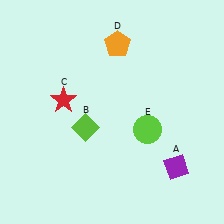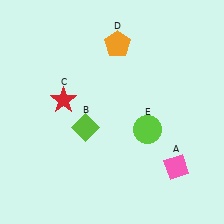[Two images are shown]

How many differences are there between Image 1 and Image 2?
There is 1 difference between the two images.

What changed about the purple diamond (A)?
In Image 1, A is purple. In Image 2, it changed to pink.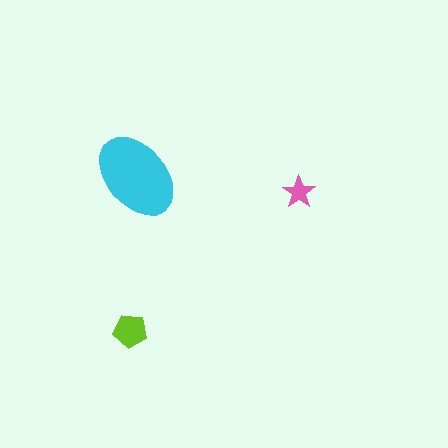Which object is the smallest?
The pink star.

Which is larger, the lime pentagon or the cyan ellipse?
The cyan ellipse.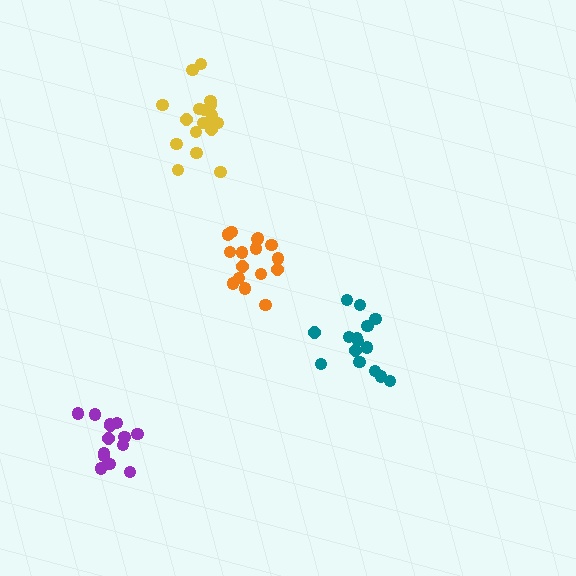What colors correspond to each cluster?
The clusters are colored: teal, yellow, orange, purple.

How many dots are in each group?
Group 1: 15 dots, Group 2: 18 dots, Group 3: 16 dots, Group 4: 14 dots (63 total).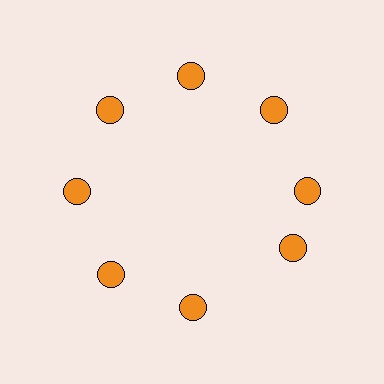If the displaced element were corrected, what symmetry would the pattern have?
It would have 8-fold rotational symmetry — the pattern would map onto itself every 45 degrees.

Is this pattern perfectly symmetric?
No. The 8 orange circles are arranged in a ring, but one element near the 4 o'clock position is rotated out of alignment along the ring, breaking the 8-fold rotational symmetry.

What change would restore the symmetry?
The symmetry would be restored by rotating it back into even spacing with its neighbors so that all 8 circles sit at equal angles and equal distance from the center.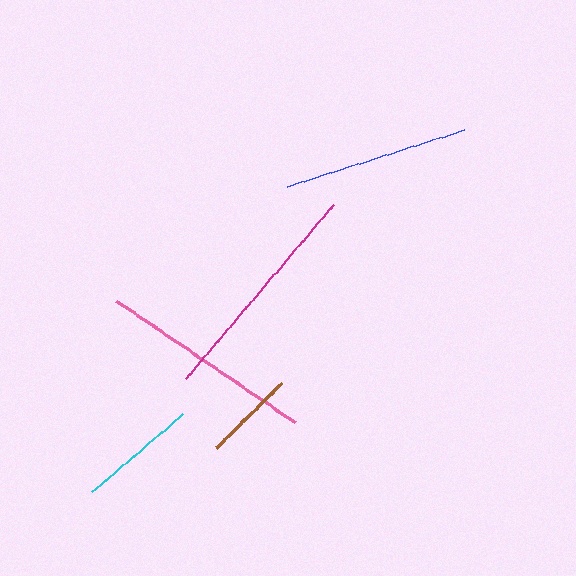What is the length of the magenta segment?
The magenta segment is approximately 230 pixels long.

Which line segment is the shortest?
The brown line is the shortest at approximately 92 pixels.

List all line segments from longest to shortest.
From longest to shortest: magenta, pink, blue, cyan, brown.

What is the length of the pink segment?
The pink segment is approximately 216 pixels long.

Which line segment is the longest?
The magenta line is the longest at approximately 230 pixels.